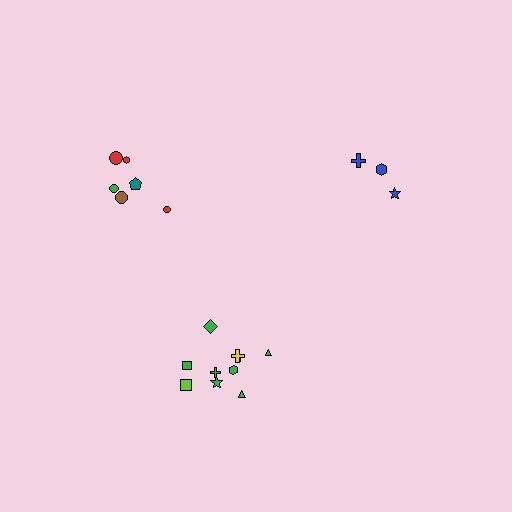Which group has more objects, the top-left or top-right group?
The top-left group.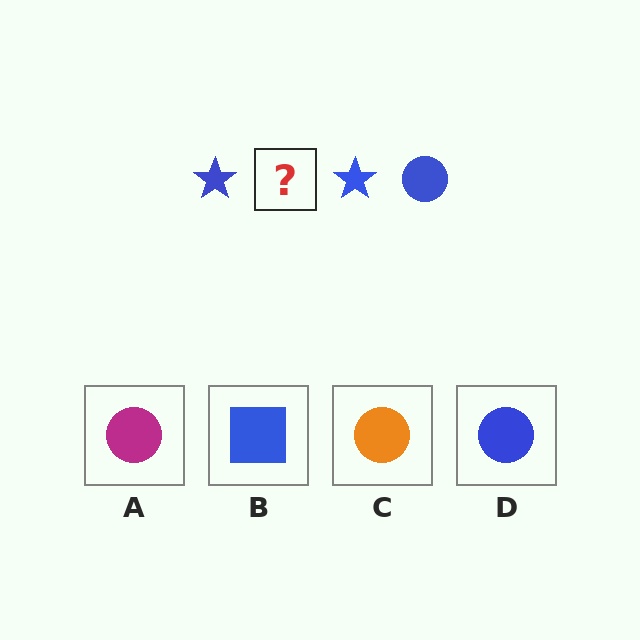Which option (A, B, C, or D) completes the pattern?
D.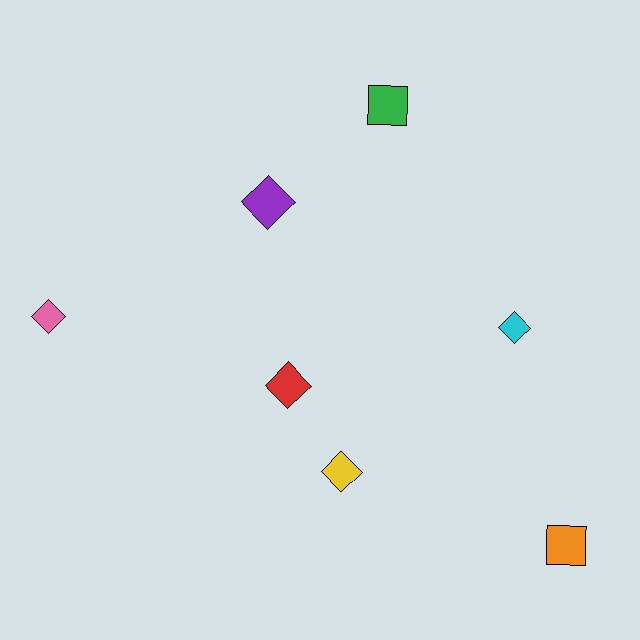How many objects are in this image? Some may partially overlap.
There are 7 objects.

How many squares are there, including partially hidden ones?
There are 2 squares.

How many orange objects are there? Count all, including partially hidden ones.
There is 1 orange object.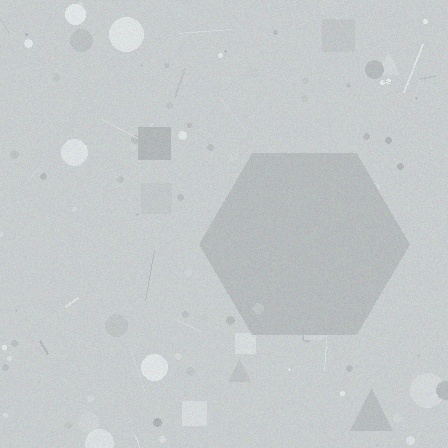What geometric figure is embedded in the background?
A hexagon is embedded in the background.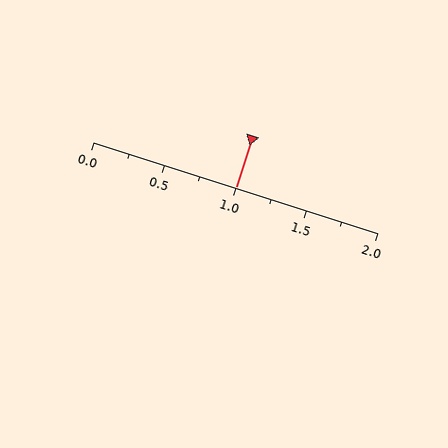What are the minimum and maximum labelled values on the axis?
The axis runs from 0.0 to 2.0.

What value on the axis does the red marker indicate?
The marker indicates approximately 1.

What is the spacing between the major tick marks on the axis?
The major ticks are spaced 0.5 apart.